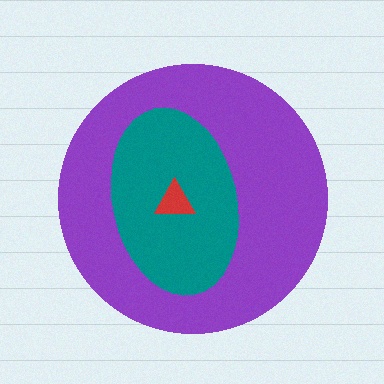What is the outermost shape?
The purple circle.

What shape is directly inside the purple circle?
The teal ellipse.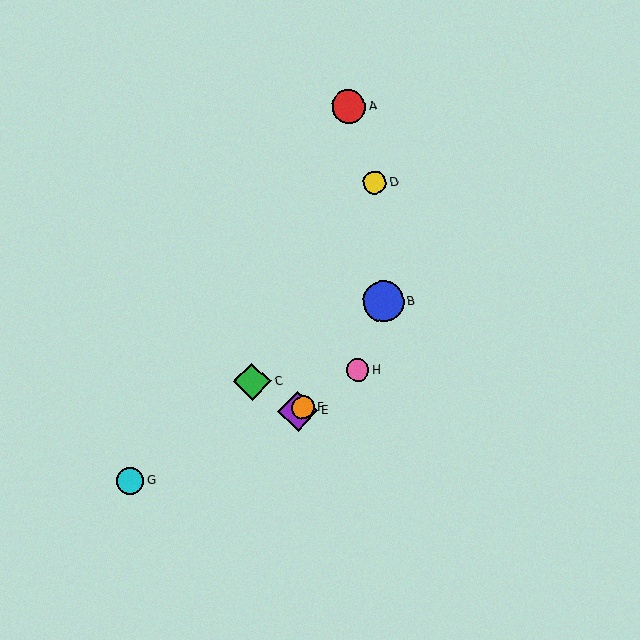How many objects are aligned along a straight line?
3 objects (E, F, H) are aligned along a straight line.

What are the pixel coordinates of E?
Object E is at (298, 411).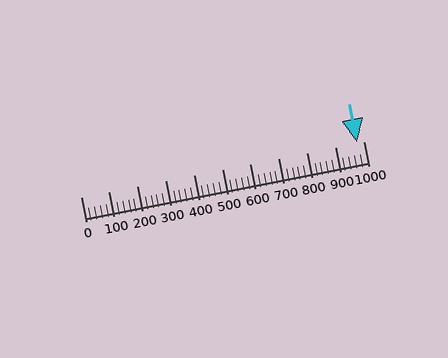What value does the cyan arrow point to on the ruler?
The cyan arrow points to approximately 978.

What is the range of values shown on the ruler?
The ruler shows values from 0 to 1000.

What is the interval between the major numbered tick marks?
The major tick marks are spaced 100 units apart.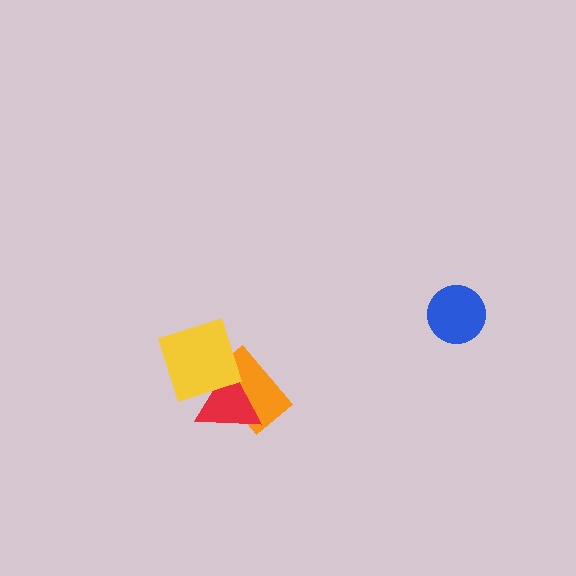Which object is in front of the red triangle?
The yellow diamond is in front of the red triangle.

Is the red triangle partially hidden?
Yes, it is partially covered by another shape.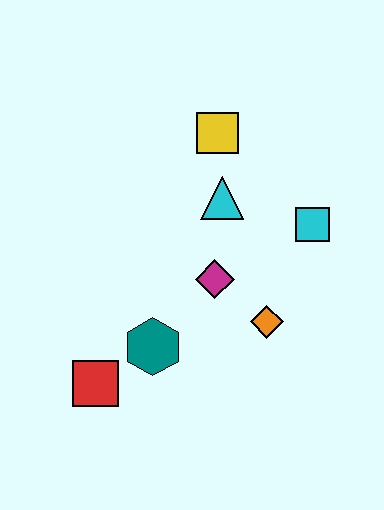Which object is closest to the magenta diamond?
The orange diamond is closest to the magenta diamond.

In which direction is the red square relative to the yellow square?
The red square is below the yellow square.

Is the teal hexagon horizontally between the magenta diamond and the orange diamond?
No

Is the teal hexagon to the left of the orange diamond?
Yes